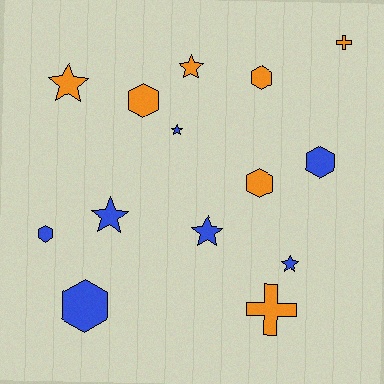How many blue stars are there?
There are 4 blue stars.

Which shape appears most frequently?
Star, with 6 objects.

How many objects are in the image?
There are 14 objects.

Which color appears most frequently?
Blue, with 7 objects.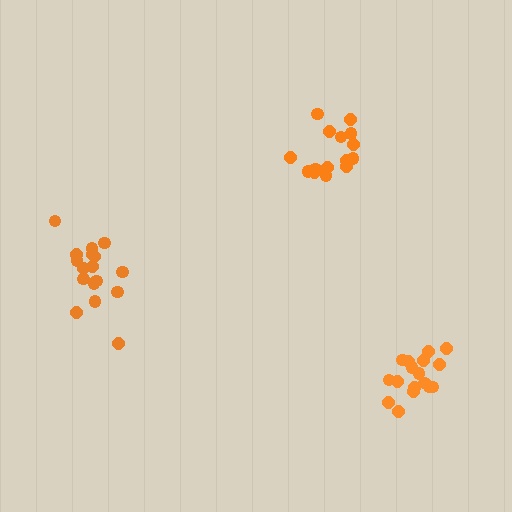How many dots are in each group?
Group 1: 17 dots, Group 2: 18 dots, Group 3: 15 dots (50 total).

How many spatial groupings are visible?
There are 3 spatial groupings.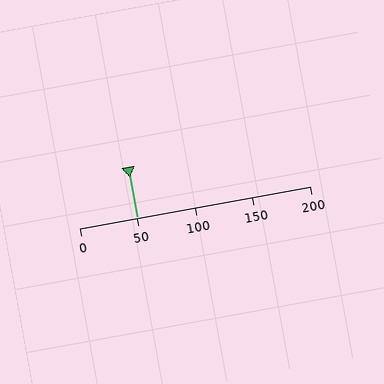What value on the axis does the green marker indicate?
The marker indicates approximately 50.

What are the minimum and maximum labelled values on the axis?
The axis runs from 0 to 200.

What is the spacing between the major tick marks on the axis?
The major ticks are spaced 50 apart.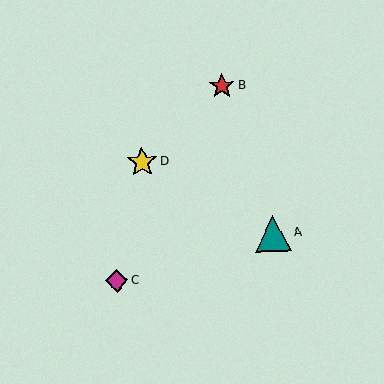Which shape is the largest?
The teal triangle (labeled A) is the largest.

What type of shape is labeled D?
Shape D is a yellow star.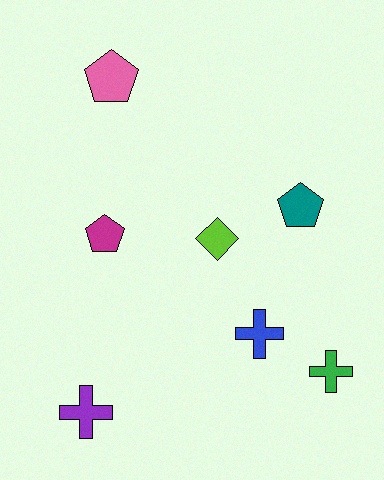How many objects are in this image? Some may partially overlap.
There are 7 objects.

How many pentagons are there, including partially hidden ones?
There are 3 pentagons.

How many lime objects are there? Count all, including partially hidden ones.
There is 1 lime object.